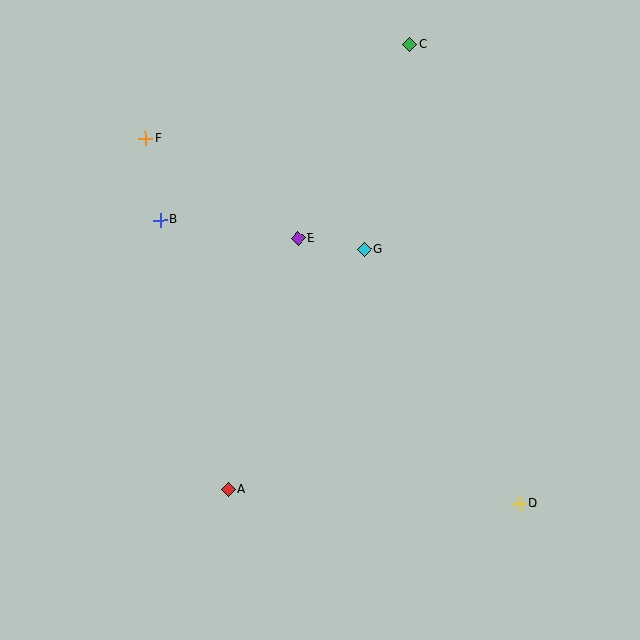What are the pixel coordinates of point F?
Point F is at (145, 138).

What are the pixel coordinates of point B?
Point B is at (160, 220).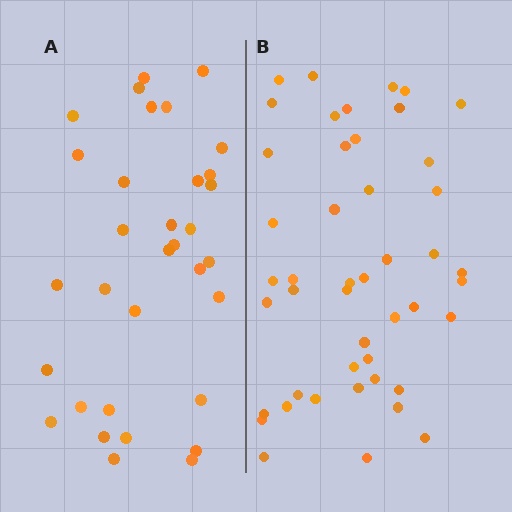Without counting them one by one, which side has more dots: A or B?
Region B (the right region) has more dots.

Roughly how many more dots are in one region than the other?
Region B has approximately 15 more dots than region A.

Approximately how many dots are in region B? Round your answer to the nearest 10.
About 50 dots. (The exact count is 46, which rounds to 50.)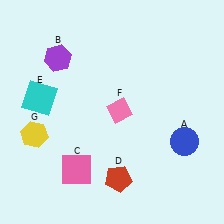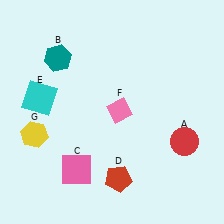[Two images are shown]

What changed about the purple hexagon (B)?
In Image 1, B is purple. In Image 2, it changed to teal.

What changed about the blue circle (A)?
In Image 1, A is blue. In Image 2, it changed to red.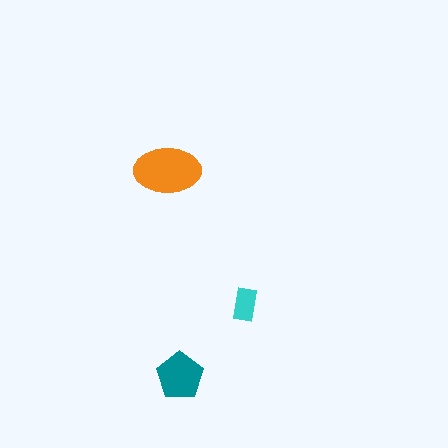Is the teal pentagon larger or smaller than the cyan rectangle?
Larger.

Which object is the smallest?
The cyan rectangle.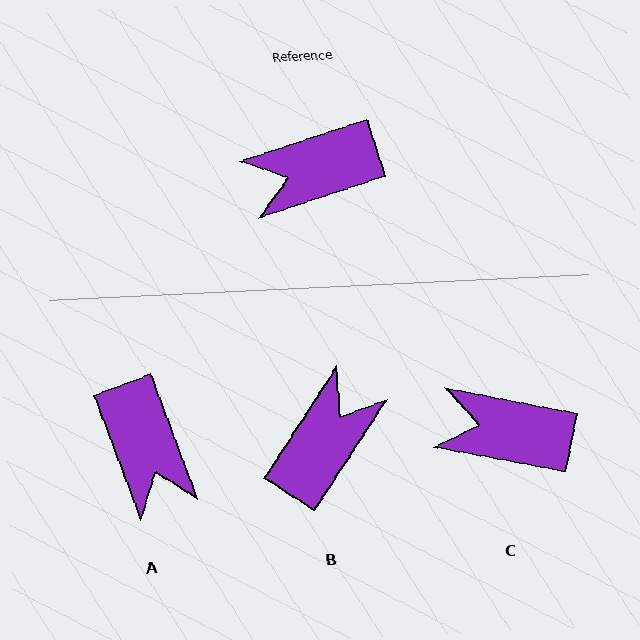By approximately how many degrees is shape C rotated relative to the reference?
Approximately 29 degrees clockwise.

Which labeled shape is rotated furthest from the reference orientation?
B, about 141 degrees away.